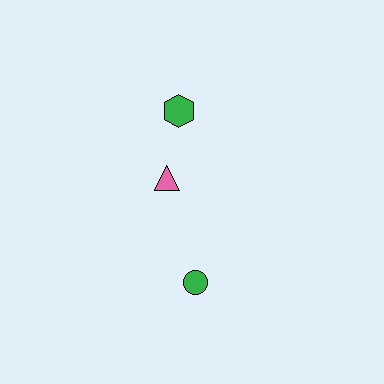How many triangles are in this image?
There is 1 triangle.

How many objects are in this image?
There are 3 objects.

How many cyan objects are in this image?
There are no cyan objects.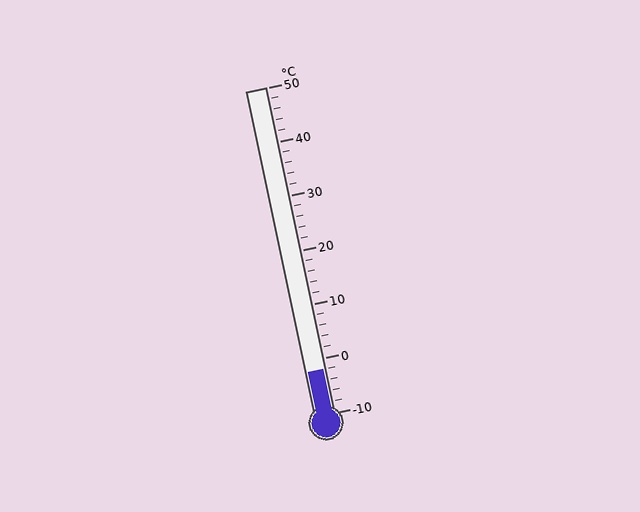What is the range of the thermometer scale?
The thermometer scale ranges from -10°C to 50°C.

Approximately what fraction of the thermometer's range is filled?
The thermometer is filled to approximately 15% of its range.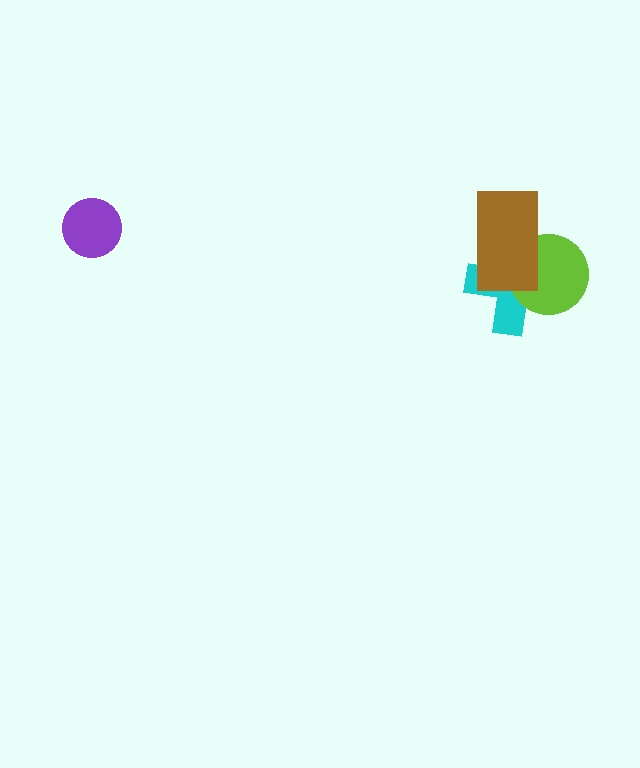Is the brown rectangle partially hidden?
No, no other shape covers it.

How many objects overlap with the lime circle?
2 objects overlap with the lime circle.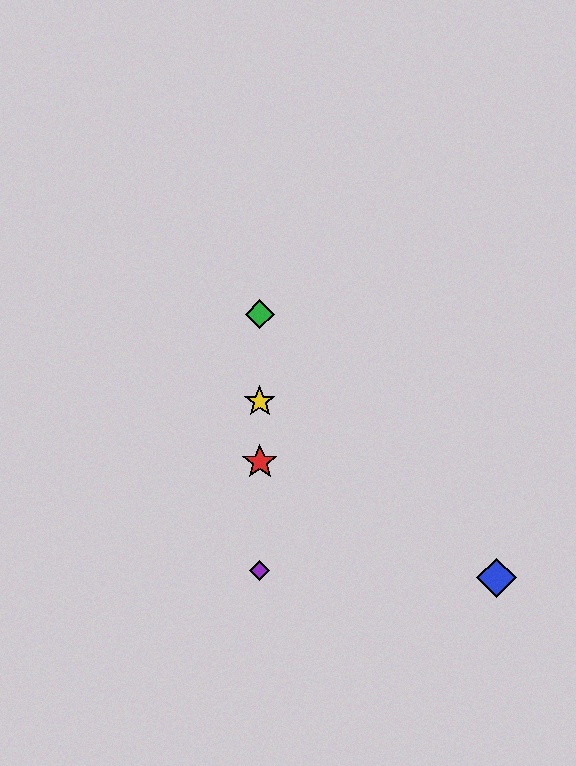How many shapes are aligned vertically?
4 shapes (the red star, the green diamond, the yellow star, the purple diamond) are aligned vertically.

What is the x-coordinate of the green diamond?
The green diamond is at x≈260.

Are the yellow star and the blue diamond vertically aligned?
No, the yellow star is at x≈260 and the blue diamond is at x≈497.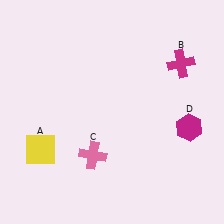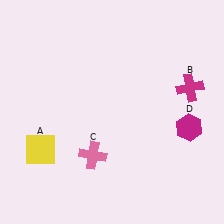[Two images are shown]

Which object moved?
The magenta cross (B) moved down.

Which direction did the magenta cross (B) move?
The magenta cross (B) moved down.